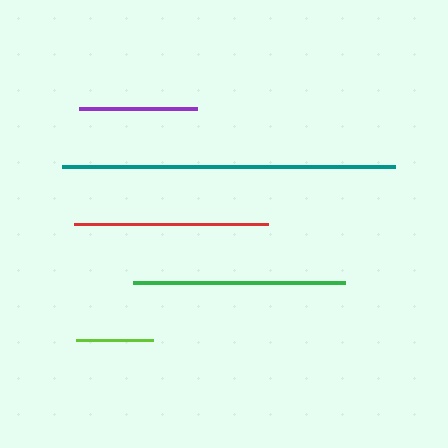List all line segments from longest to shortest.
From longest to shortest: teal, green, red, purple, lime.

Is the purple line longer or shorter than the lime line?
The purple line is longer than the lime line.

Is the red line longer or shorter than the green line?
The green line is longer than the red line.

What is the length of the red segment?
The red segment is approximately 194 pixels long.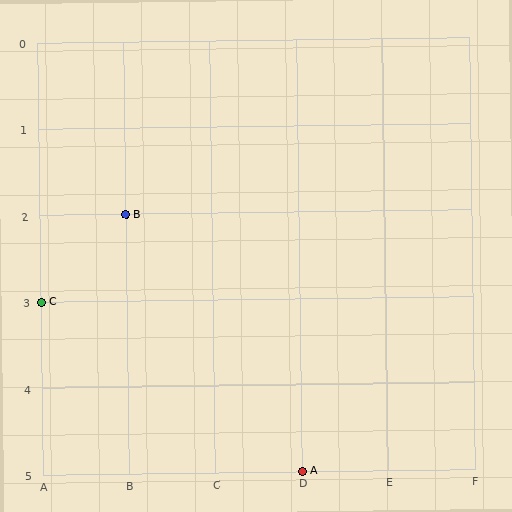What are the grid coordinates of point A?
Point A is at grid coordinates (D, 5).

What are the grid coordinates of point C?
Point C is at grid coordinates (A, 3).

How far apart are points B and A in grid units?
Points B and A are 2 columns and 3 rows apart (about 3.6 grid units diagonally).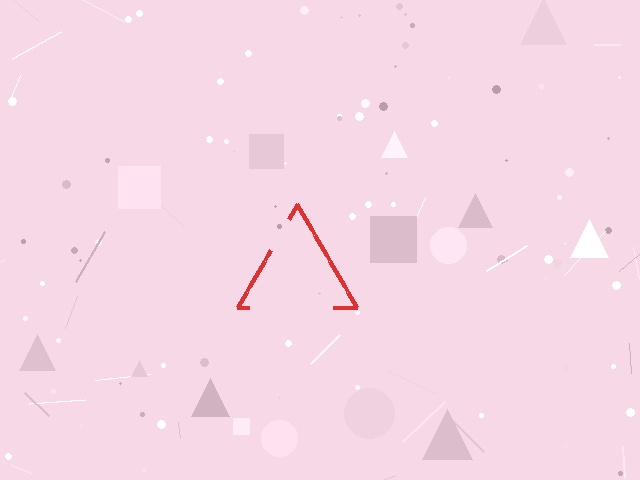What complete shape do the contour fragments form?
The contour fragments form a triangle.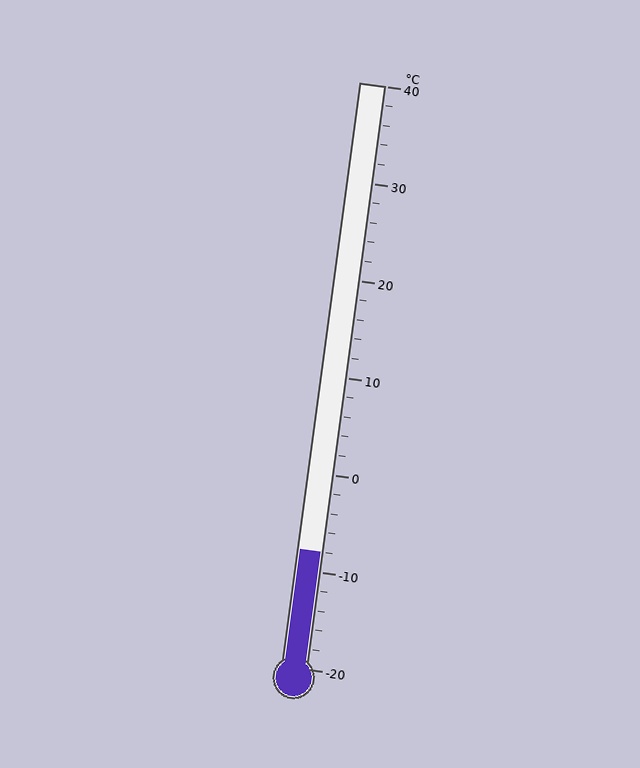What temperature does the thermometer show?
The thermometer shows approximately -8°C.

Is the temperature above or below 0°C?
The temperature is below 0°C.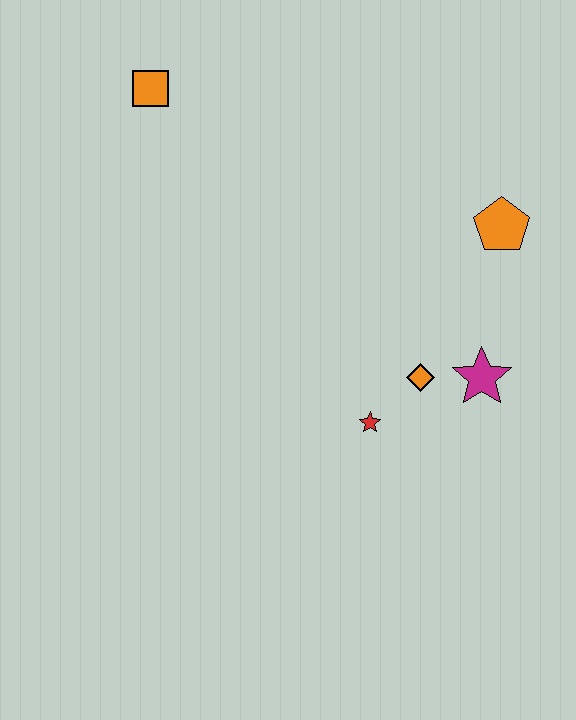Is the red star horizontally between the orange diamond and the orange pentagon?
No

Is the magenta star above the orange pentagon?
No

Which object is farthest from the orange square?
The magenta star is farthest from the orange square.